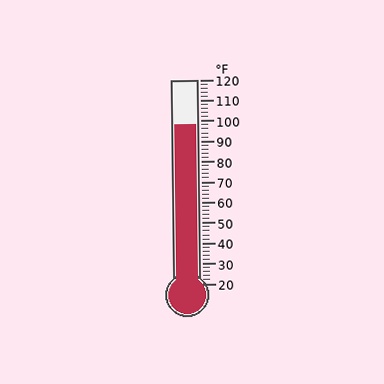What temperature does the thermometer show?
The thermometer shows approximately 98°F.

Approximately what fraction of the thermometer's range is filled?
The thermometer is filled to approximately 80% of its range.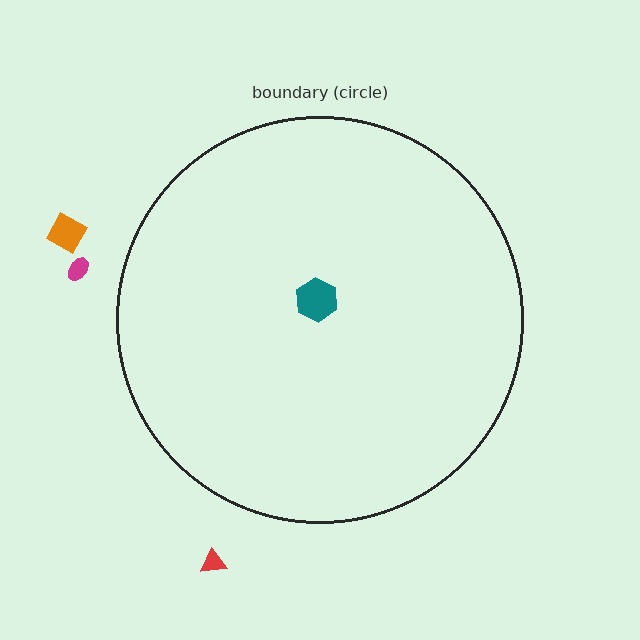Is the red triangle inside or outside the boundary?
Outside.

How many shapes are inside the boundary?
1 inside, 3 outside.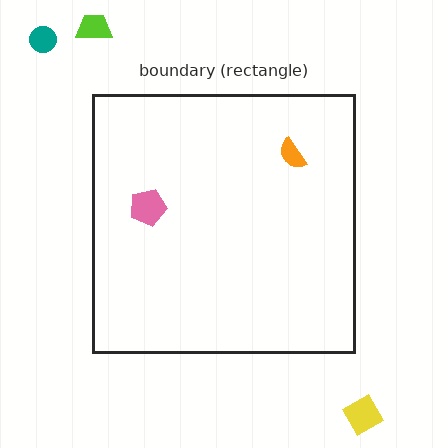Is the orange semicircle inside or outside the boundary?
Inside.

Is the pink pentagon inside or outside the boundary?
Inside.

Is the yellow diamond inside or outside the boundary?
Outside.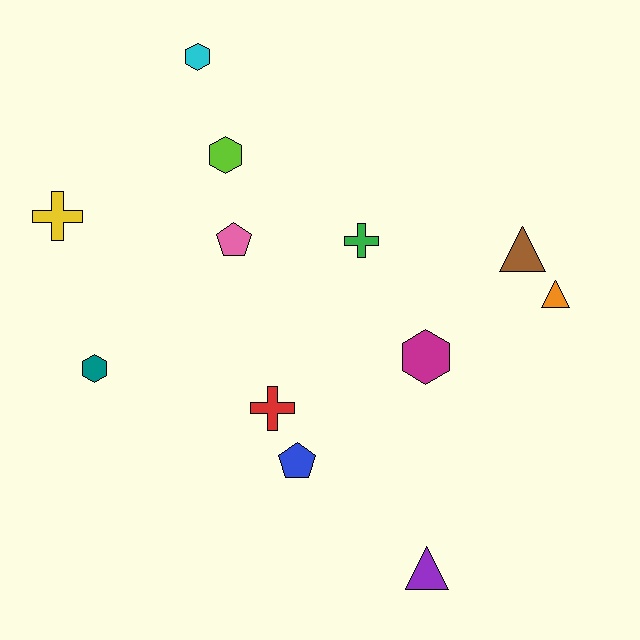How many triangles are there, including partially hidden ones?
There are 3 triangles.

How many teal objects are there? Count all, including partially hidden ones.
There is 1 teal object.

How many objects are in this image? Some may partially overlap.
There are 12 objects.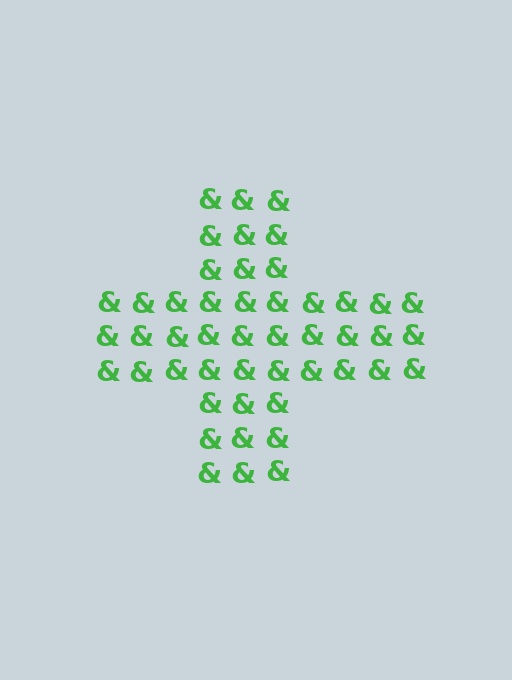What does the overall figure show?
The overall figure shows a cross.